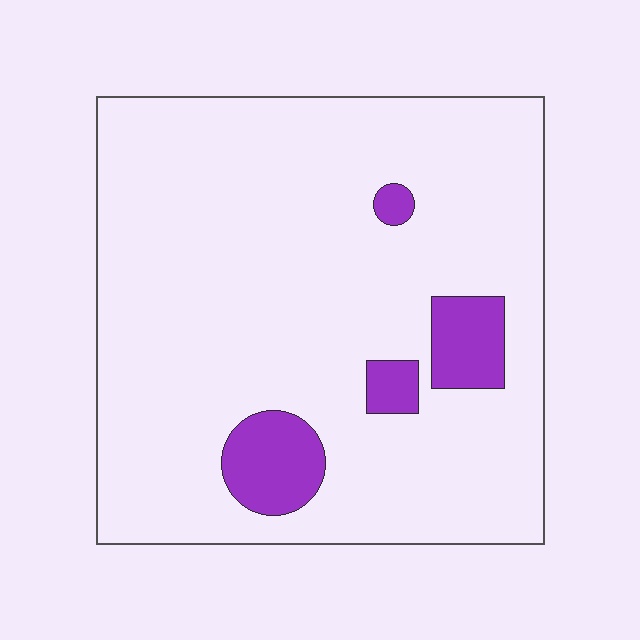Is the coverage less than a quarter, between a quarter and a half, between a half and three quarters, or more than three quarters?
Less than a quarter.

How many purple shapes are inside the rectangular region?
4.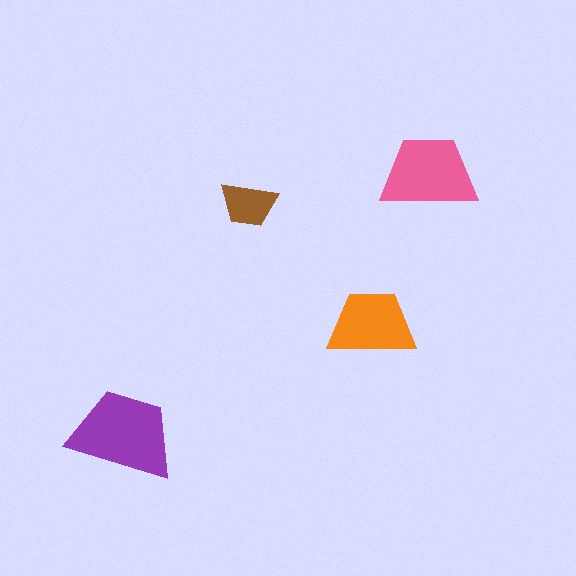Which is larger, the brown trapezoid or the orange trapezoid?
The orange one.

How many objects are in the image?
There are 4 objects in the image.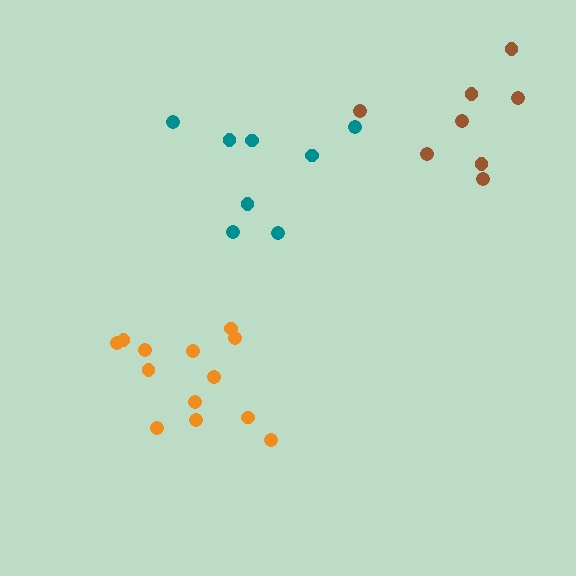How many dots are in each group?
Group 1: 8 dots, Group 2: 13 dots, Group 3: 8 dots (29 total).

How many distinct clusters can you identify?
There are 3 distinct clusters.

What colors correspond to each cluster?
The clusters are colored: teal, orange, brown.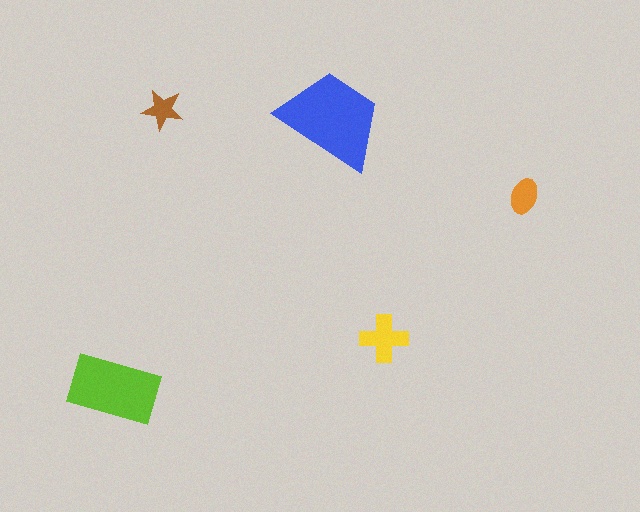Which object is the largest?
The blue trapezoid.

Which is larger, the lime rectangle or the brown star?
The lime rectangle.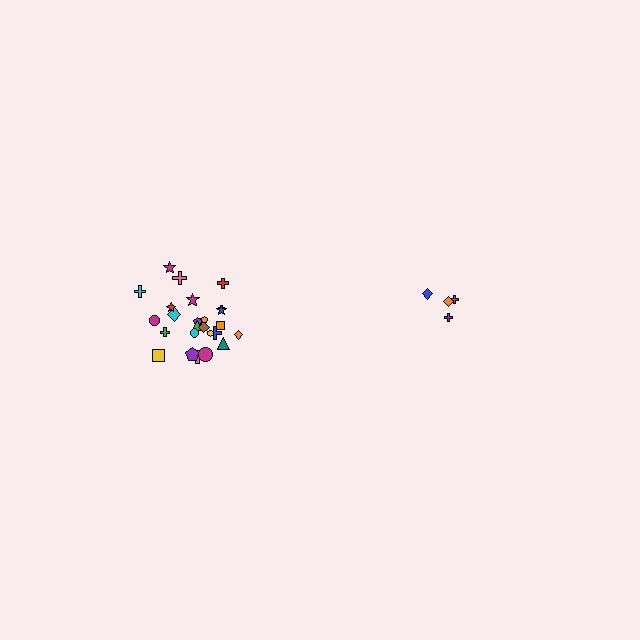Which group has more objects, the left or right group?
The left group.